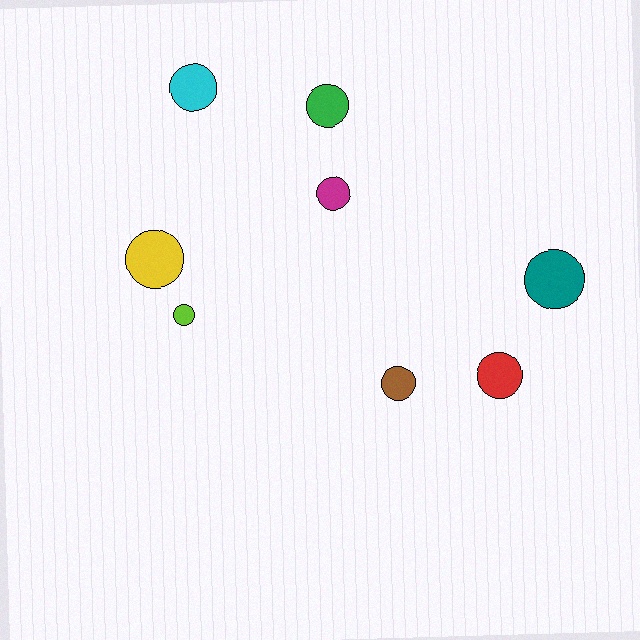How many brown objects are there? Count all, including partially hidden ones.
There is 1 brown object.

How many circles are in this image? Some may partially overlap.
There are 8 circles.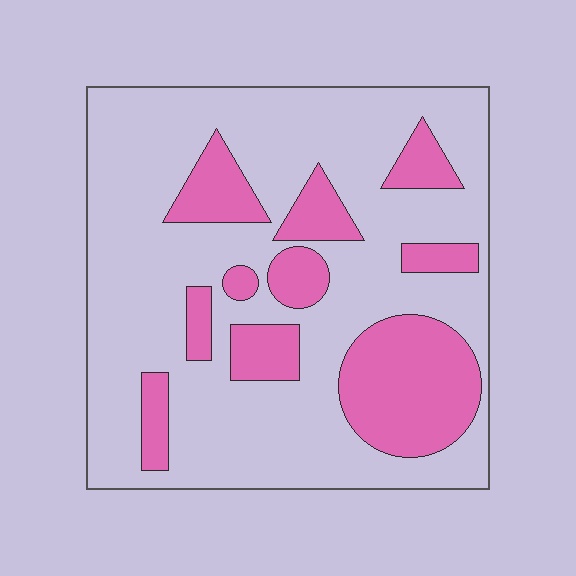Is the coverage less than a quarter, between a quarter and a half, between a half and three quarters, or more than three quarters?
Between a quarter and a half.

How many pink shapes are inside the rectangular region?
10.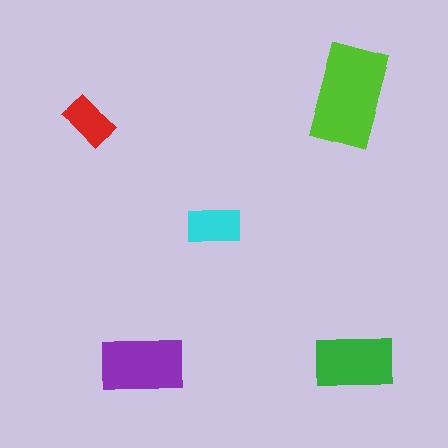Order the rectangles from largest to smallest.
the lime one, the purple one, the green one, the cyan one, the red one.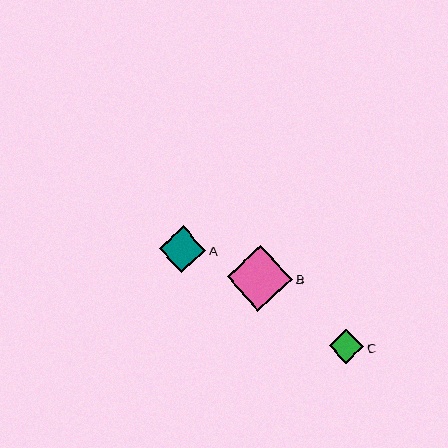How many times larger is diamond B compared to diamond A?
Diamond B is approximately 1.4 times the size of diamond A.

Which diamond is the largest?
Diamond B is the largest with a size of approximately 66 pixels.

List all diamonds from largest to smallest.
From largest to smallest: B, A, C.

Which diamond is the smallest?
Diamond C is the smallest with a size of approximately 35 pixels.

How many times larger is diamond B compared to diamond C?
Diamond B is approximately 1.9 times the size of diamond C.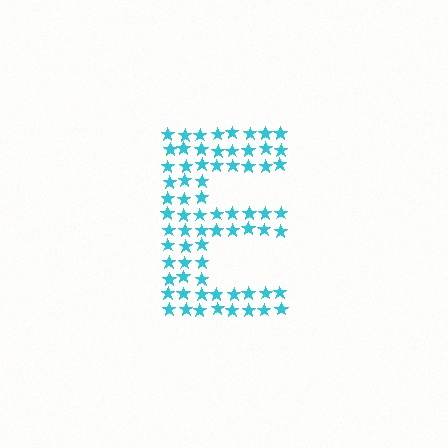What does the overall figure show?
The overall figure shows the letter E.